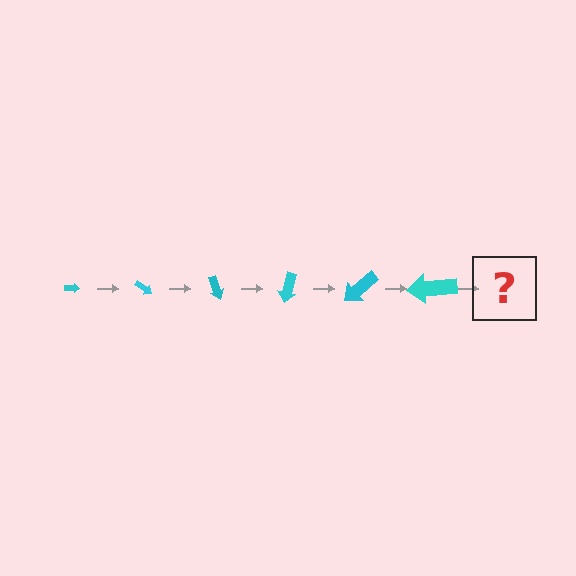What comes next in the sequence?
The next element should be an arrow, larger than the previous one and rotated 210 degrees from the start.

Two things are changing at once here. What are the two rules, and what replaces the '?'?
The two rules are that the arrow grows larger each step and it rotates 35 degrees each step. The '?' should be an arrow, larger than the previous one and rotated 210 degrees from the start.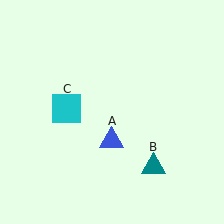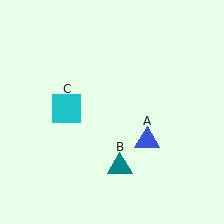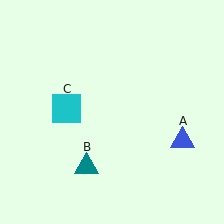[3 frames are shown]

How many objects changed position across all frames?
2 objects changed position: blue triangle (object A), teal triangle (object B).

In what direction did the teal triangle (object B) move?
The teal triangle (object B) moved left.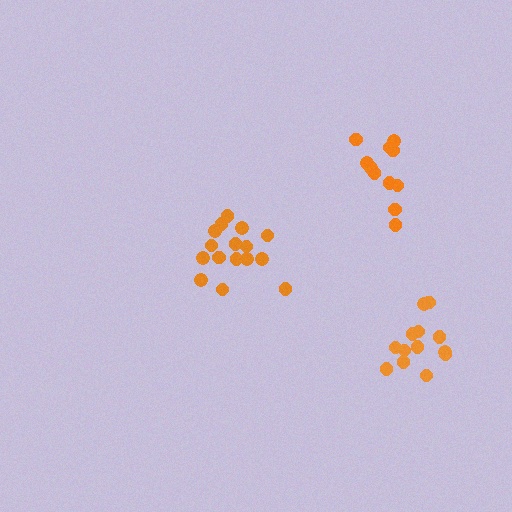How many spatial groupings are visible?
There are 3 spatial groupings.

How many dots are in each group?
Group 1: 16 dots, Group 2: 11 dots, Group 3: 13 dots (40 total).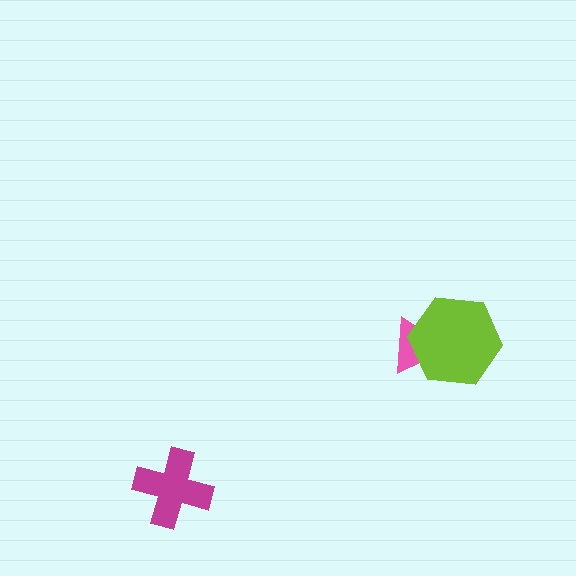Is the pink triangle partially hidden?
Yes, it is partially covered by another shape.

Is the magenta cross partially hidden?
No, no other shape covers it.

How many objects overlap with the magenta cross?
0 objects overlap with the magenta cross.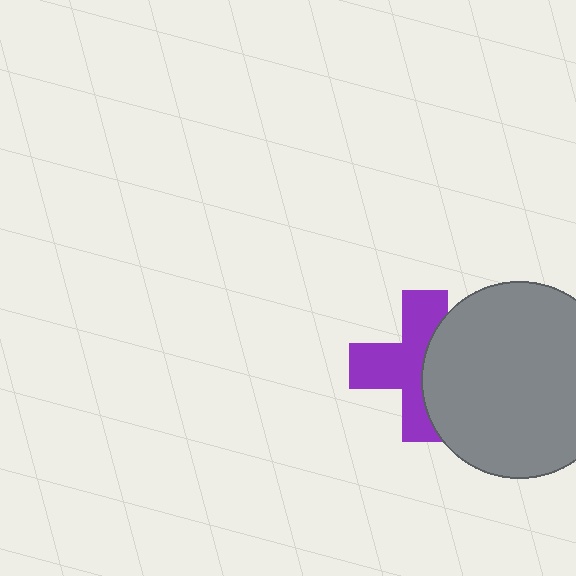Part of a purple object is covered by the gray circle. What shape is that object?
It is a cross.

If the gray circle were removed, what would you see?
You would see the complete purple cross.